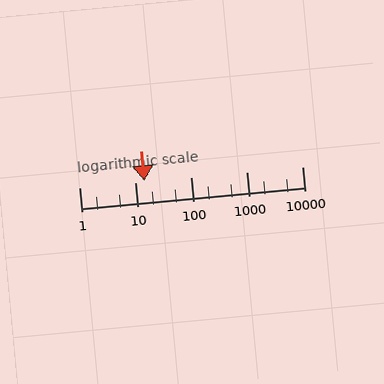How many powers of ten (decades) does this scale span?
The scale spans 4 decades, from 1 to 10000.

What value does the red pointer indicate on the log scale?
The pointer indicates approximately 15.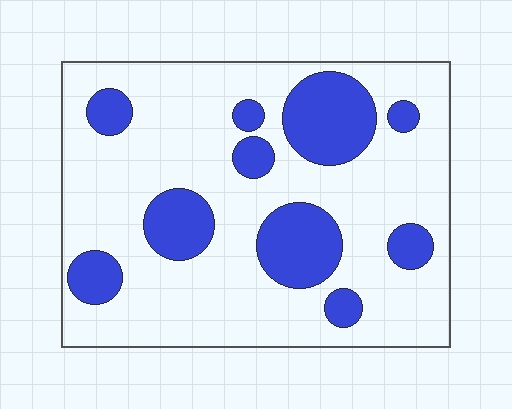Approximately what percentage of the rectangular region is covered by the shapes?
Approximately 25%.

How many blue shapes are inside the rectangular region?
10.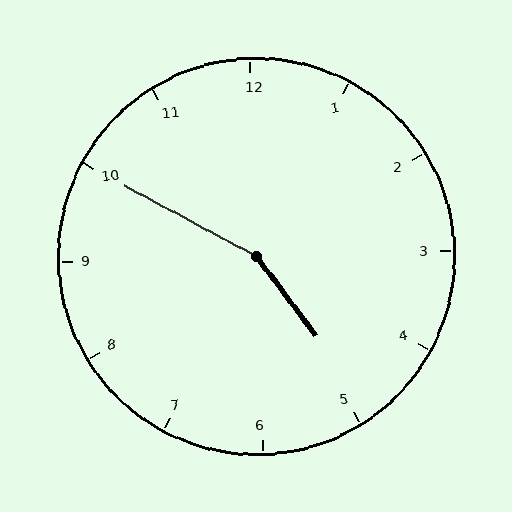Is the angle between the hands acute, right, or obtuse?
It is obtuse.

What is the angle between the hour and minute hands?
Approximately 155 degrees.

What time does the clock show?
4:50.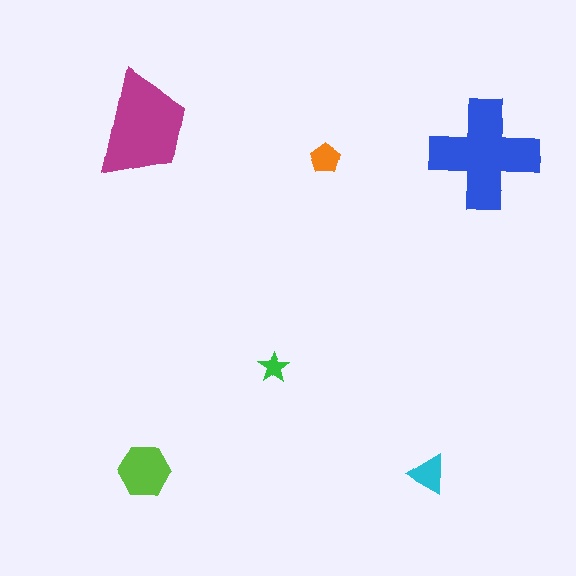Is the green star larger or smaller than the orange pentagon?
Smaller.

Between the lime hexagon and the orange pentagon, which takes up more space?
The lime hexagon.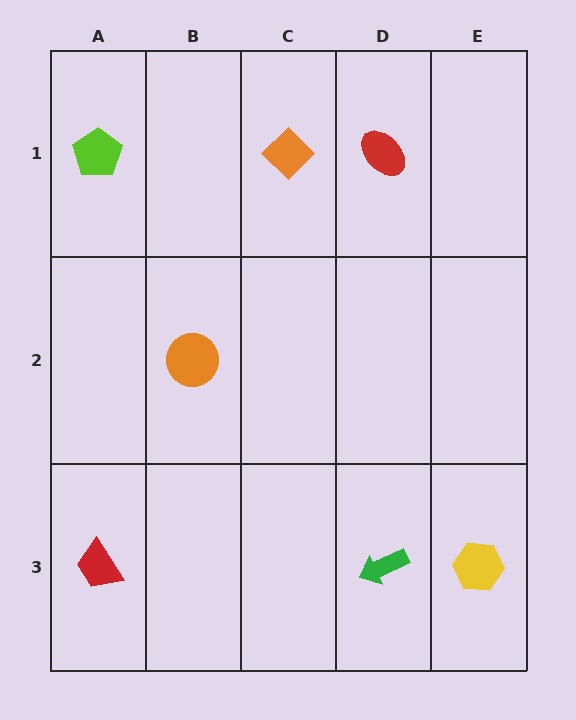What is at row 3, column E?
A yellow hexagon.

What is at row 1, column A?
A lime pentagon.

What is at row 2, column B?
An orange circle.